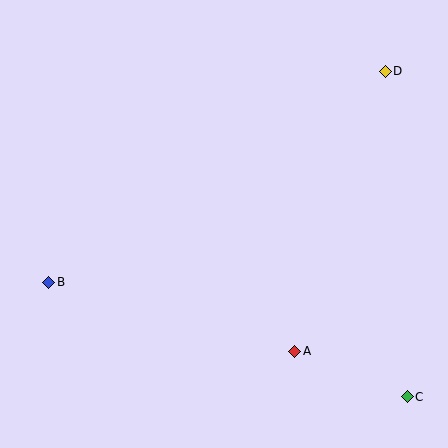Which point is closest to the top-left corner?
Point B is closest to the top-left corner.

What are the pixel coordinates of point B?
Point B is at (49, 282).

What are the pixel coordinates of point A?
Point A is at (295, 351).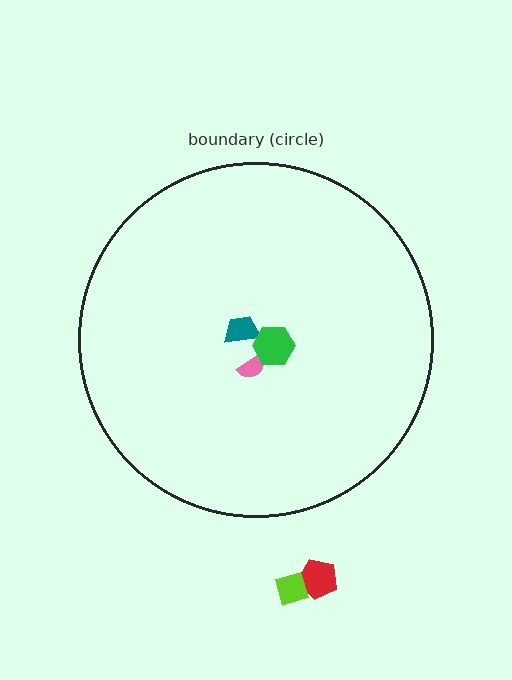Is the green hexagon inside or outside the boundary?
Inside.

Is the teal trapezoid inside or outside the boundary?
Inside.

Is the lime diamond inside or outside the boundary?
Outside.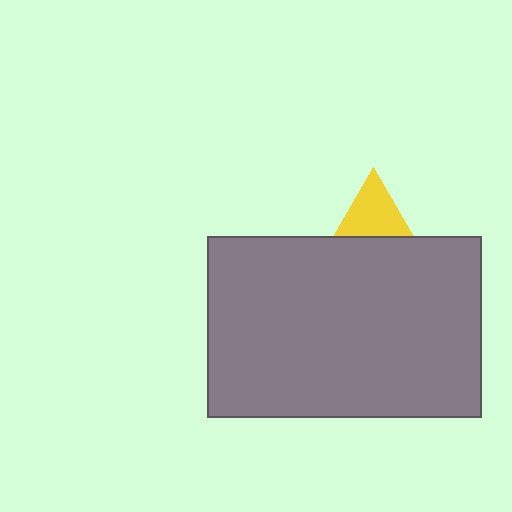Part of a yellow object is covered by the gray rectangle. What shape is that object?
It is a triangle.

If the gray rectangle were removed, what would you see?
You would see the complete yellow triangle.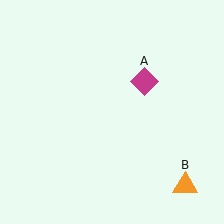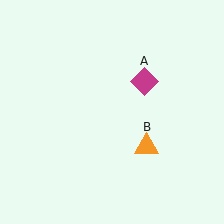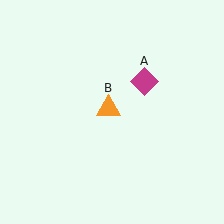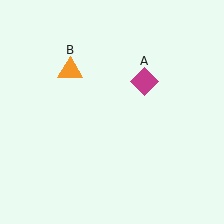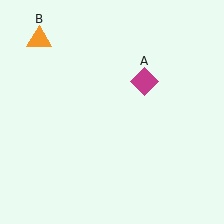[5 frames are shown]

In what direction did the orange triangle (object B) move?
The orange triangle (object B) moved up and to the left.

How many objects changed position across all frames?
1 object changed position: orange triangle (object B).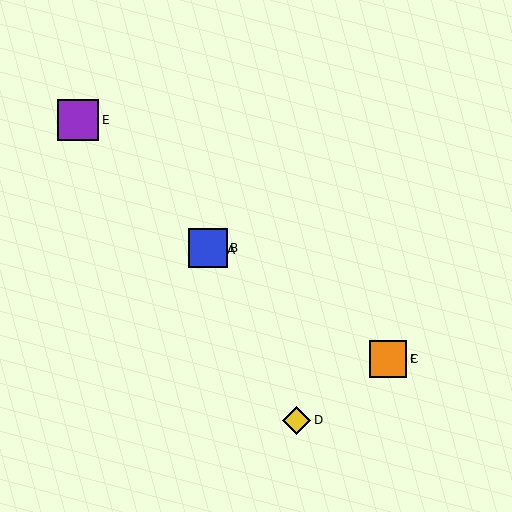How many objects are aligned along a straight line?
4 objects (A, B, C, F) are aligned along a straight line.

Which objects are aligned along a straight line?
Objects A, B, C, F are aligned along a straight line.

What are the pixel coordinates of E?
Object E is at (78, 120).